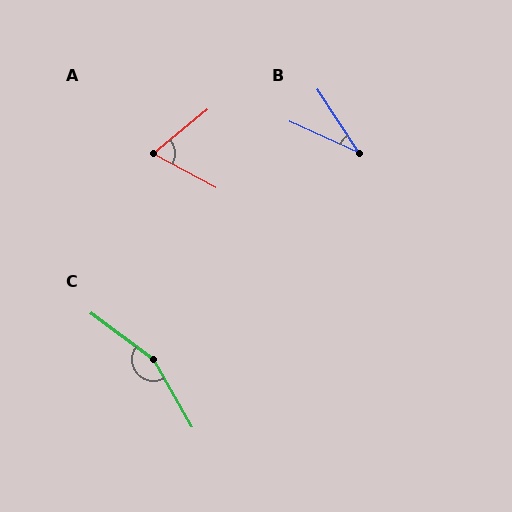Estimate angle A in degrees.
Approximately 68 degrees.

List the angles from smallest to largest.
B (33°), A (68°), C (156°).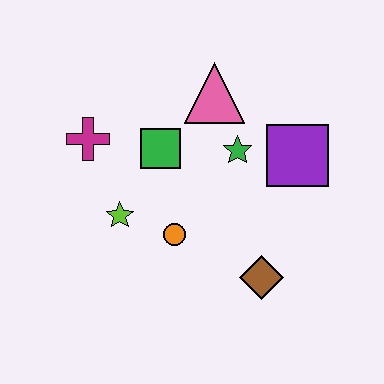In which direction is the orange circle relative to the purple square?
The orange circle is to the left of the purple square.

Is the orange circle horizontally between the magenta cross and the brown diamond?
Yes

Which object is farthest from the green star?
The magenta cross is farthest from the green star.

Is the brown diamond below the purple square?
Yes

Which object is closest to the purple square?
The green star is closest to the purple square.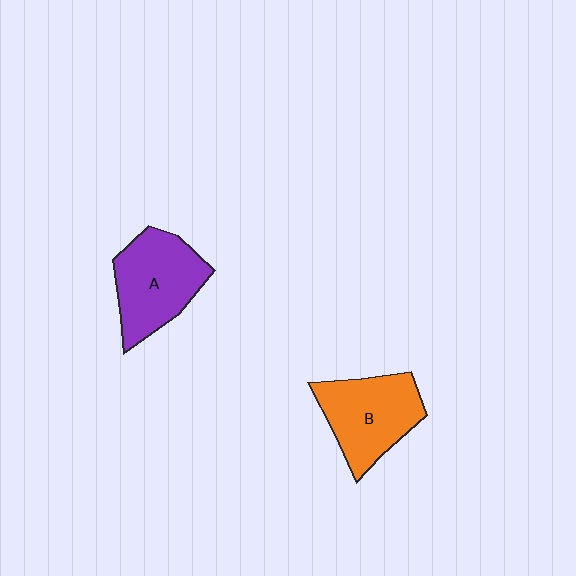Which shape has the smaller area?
Shape B (orange).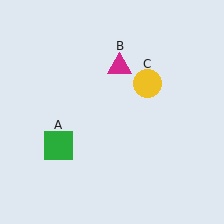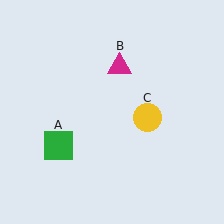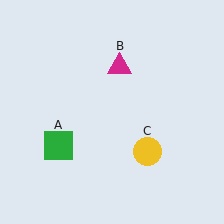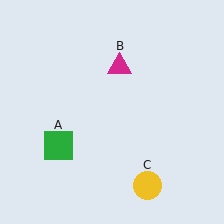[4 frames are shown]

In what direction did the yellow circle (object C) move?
The yellow circle (object C) moved down.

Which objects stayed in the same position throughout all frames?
Green square (object A) and magenta triangle (object B) remained stationary.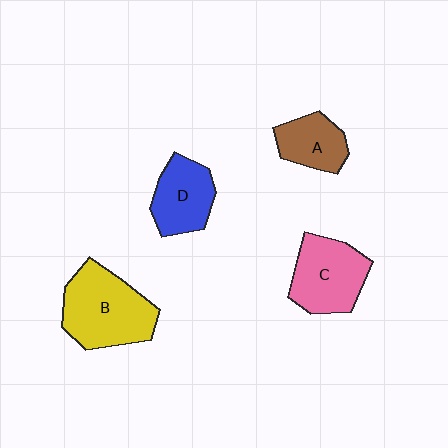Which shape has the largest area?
Shape B (yellow).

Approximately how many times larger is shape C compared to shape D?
Approximately 1.2 times.